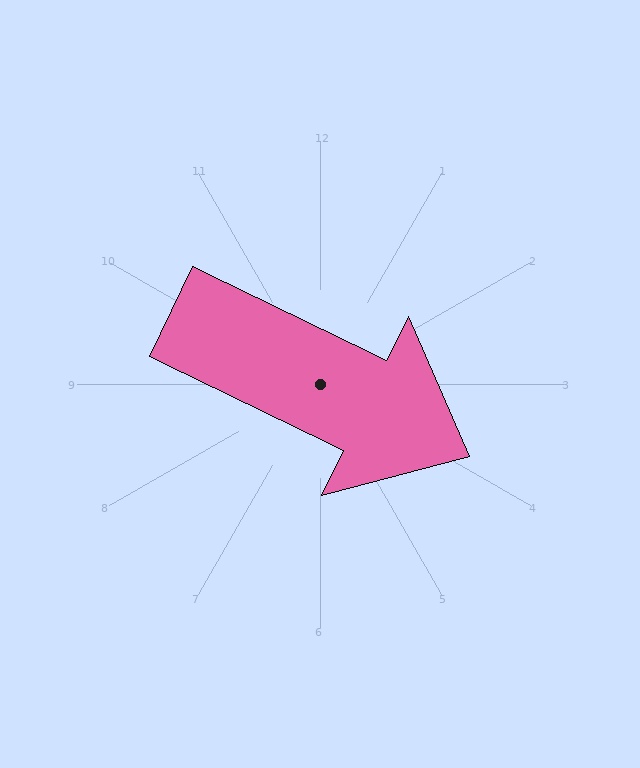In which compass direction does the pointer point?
Southeast.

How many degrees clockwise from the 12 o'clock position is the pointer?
Approximately 116 degrees.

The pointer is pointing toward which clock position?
Roughly 4 o'clock.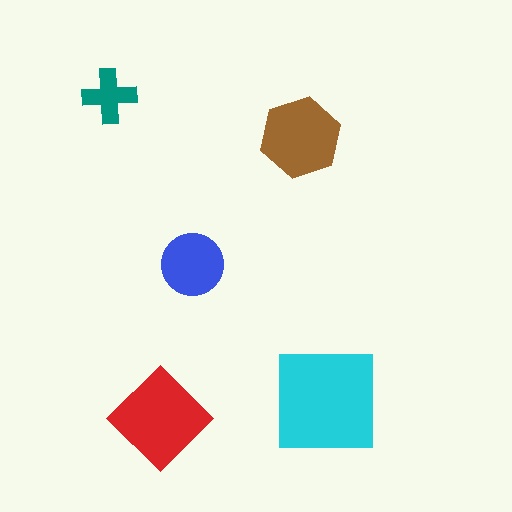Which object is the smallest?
The teal cross.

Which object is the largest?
The cyan square.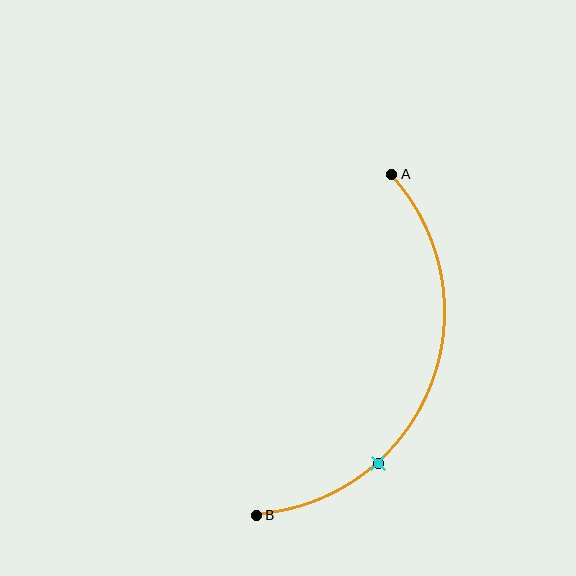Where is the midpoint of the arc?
The arc midpoint is the point on the curve farthest from the straight line joining A and B. It sits to the right of that line.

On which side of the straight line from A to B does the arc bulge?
The arc bulges to the right of the straight line connecting A and B.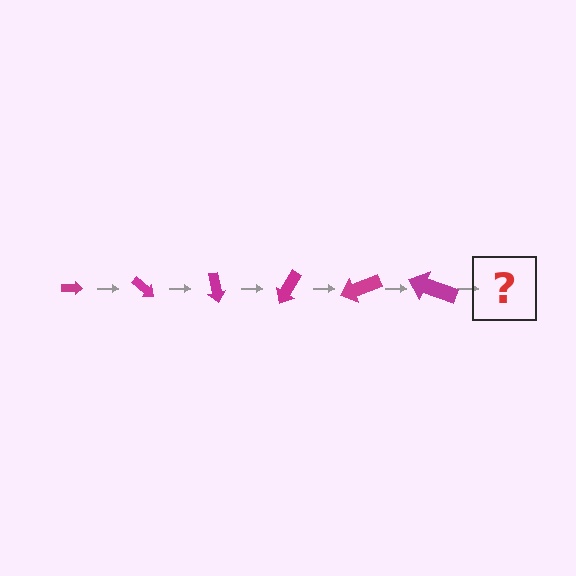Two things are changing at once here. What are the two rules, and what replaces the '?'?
The two rules are that the arrow grows larger each step and it rotates 40 degrees each step. The '?' should be an arrow, larger than the previous one and rotated 240 degrees from the start.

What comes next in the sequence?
The next element should be an arrow, larger than the previous one and rotated 240 degrees from the start.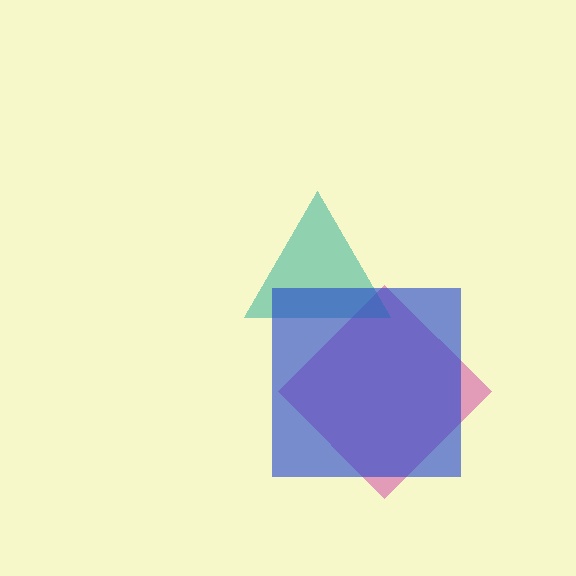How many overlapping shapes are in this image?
There are 3 overlapping shapes in the image.